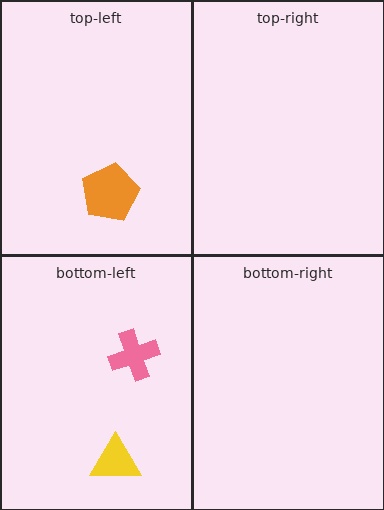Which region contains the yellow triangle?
The bottom-left region.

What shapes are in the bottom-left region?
The pink cross, the yellow triangle.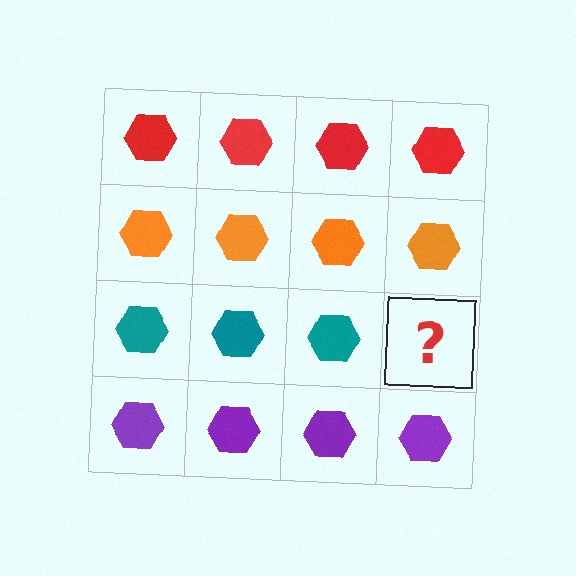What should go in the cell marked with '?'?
The missing cell should contain a teal hexagon.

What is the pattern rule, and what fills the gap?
The rule is that each row has a consistent color. The gap should be filled with a teal hexagon.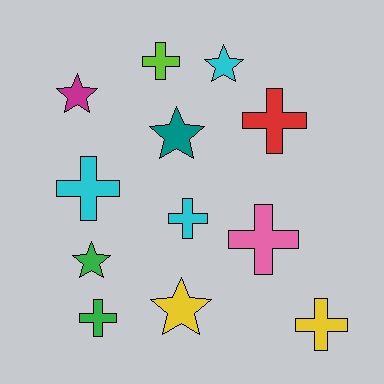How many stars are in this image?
There are 5 stars.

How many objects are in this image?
There are 12 objects.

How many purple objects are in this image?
There are no purple objects.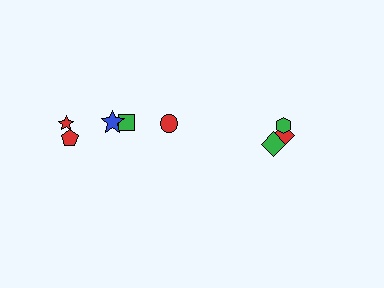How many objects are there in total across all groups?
There are 8 objects.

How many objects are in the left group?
There are 5 objects.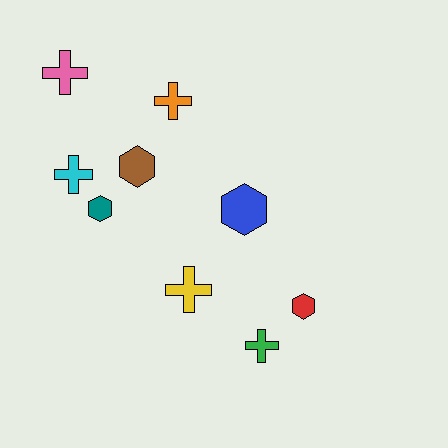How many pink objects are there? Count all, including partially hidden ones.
There is 1 pink object.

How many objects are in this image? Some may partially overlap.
There are 9 objects.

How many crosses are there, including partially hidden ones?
There are 5 crosses.